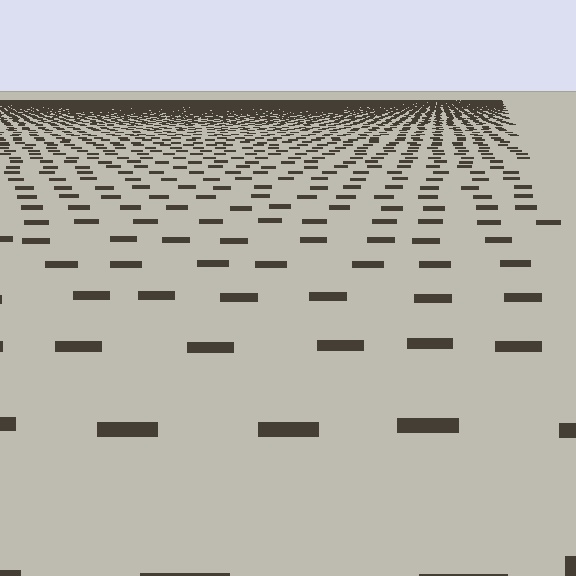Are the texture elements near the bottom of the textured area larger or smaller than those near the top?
Larger. Near the bottom, elements are closer to the viewer and appear at a bigger on-screen size.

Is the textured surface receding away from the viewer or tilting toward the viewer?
The surface is receding away from the viewer. Texture elements get smaller and denser toward the top.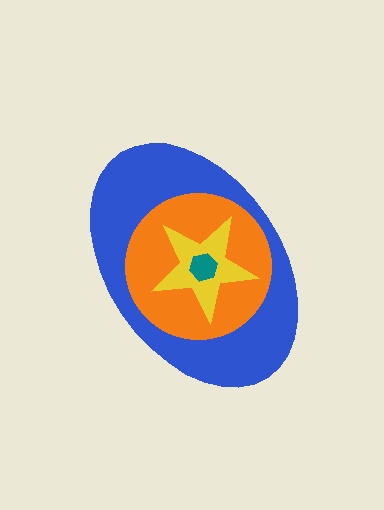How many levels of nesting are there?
4.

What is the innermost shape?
The teal hexagon.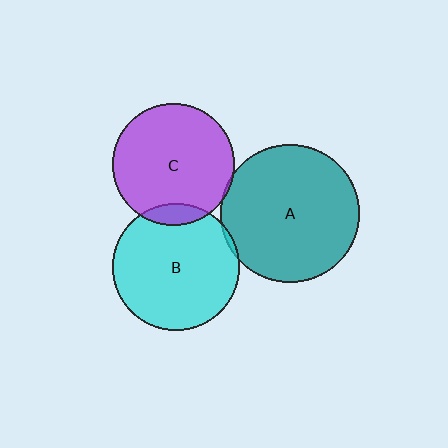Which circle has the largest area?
Circle A (teal).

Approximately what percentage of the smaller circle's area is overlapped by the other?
Approximately 10%.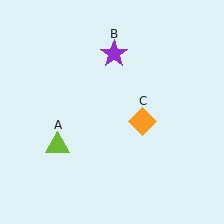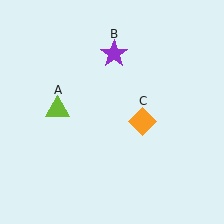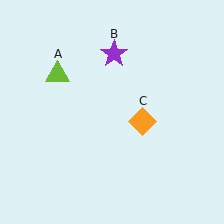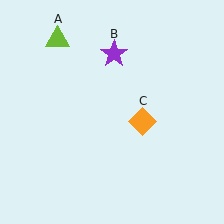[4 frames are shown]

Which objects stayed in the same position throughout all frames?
Purple star (object B) and orange diamond (object C) remained stationary.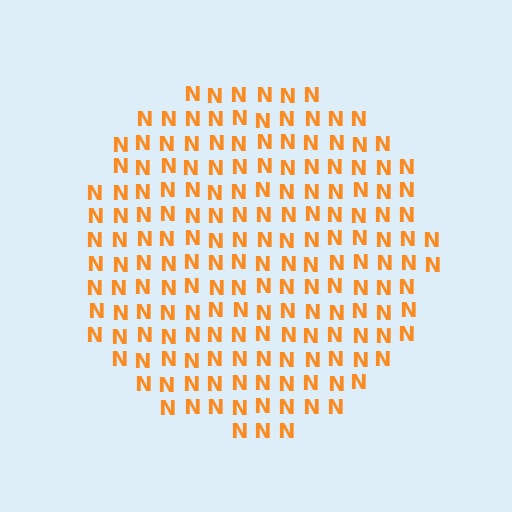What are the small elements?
The small elements are letter N's.